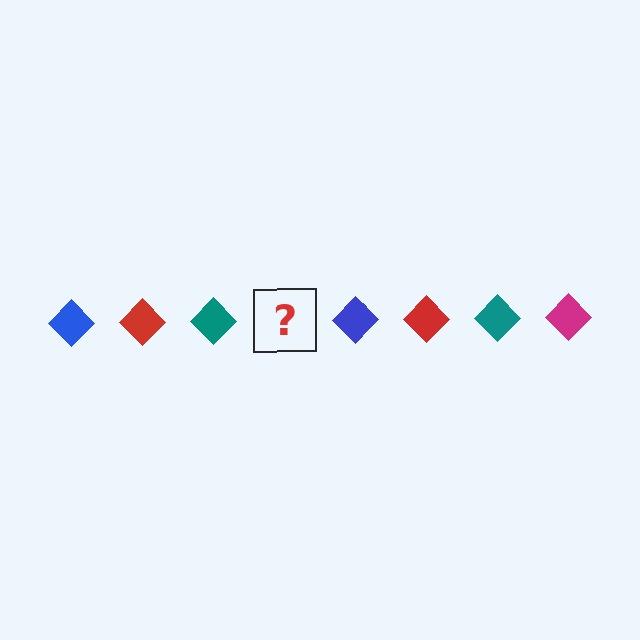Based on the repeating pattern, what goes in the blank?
The blank should be a magenta diamond.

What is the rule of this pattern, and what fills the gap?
The rule is that the pattern cycles through blue, red, teal, magenta diamonds. The gap should be filled with a magenta diamond.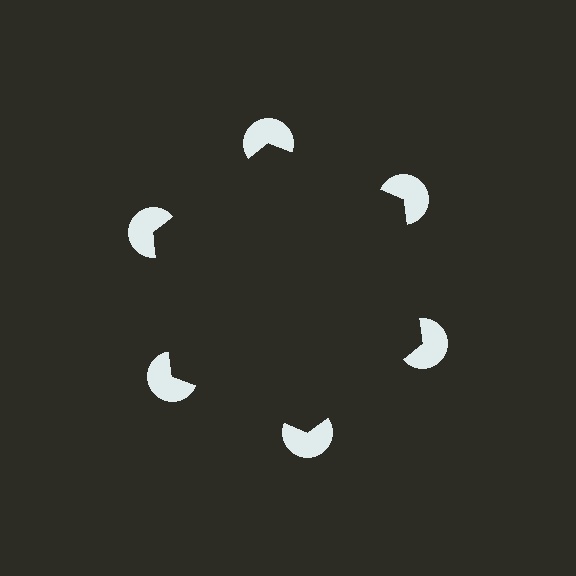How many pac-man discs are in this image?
There are 6 — one at each vertex of the illusory hexagon.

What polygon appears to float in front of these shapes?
An illusory hexagon — its edges are inferred from the aligned wedge cuts in the pac-man discs, not physically drawn.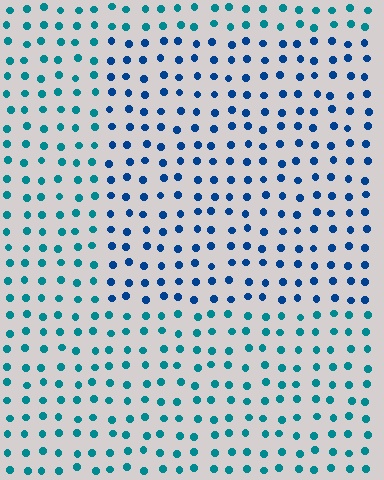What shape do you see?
I see a rectangle.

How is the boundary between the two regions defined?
The boundary is defined purely by a slight shift in hue (about 31 degrees). Spacing, size, and orientation are identical on both sides.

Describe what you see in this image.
The image is filled with small teal elements in a uniform arrangement. A rectangle-shaped region is visible where the elements are tinted to a slightly different hue, forming a subtle color boundary.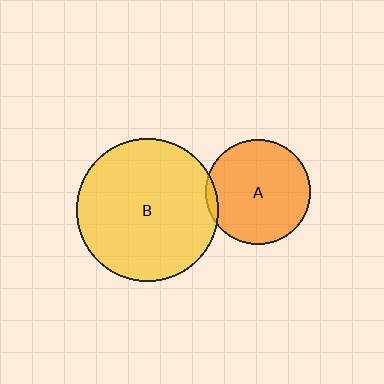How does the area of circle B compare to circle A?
Approximately 1.8 times.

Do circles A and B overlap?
Yes.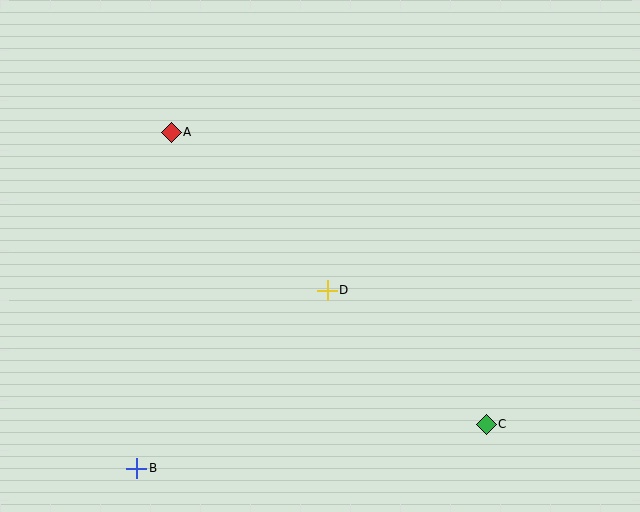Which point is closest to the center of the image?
Point D at (327, 290) is closest to the center.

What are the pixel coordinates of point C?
Point C is at (486, 424).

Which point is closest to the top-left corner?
Point A is closest to the top-left corner.